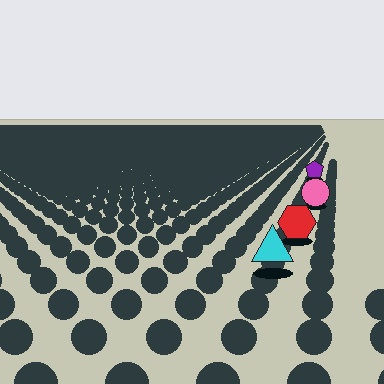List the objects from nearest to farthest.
From nearest to farthest: the cyan triangle, the red hexagon, the pink circle, the purple pentagon.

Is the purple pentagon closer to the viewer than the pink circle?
No. The pink circle is closer — you can tell from the texture gradient: the ground texture is coarser near it.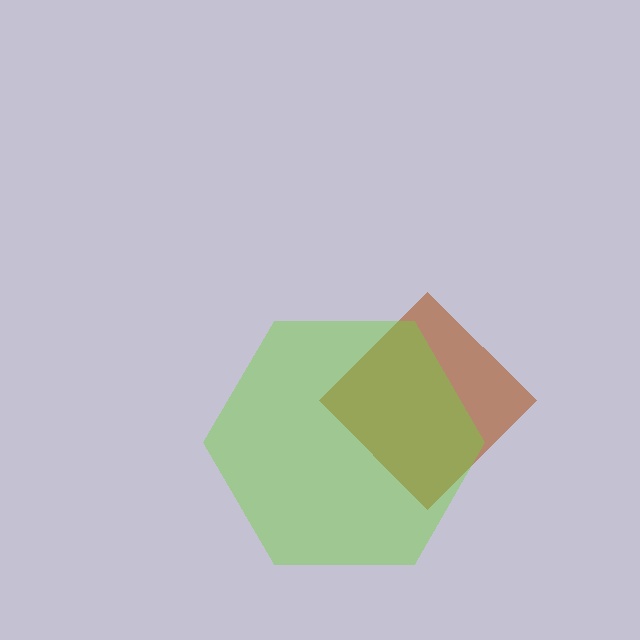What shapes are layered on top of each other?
The layered shapes are: a brown diamond, a lime hexagon.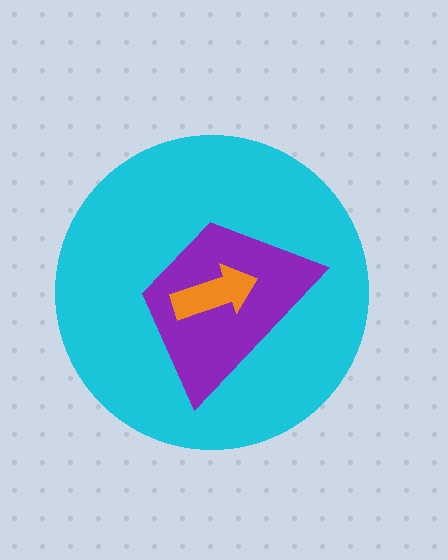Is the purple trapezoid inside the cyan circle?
Yes.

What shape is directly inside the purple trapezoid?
The orange arrow.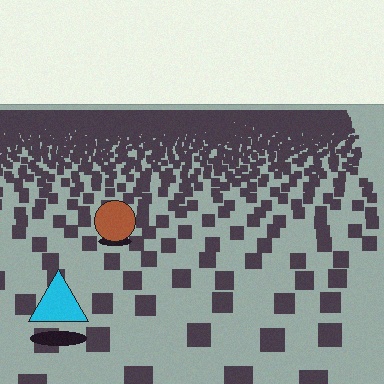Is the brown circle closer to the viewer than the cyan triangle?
No. The cyan triangle is closer — you can tell from the texture gradient: the ground texture is coarser near it.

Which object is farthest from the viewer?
The brown circle is farthest from the viewer. It appears smaller and the ground texture around it is denser.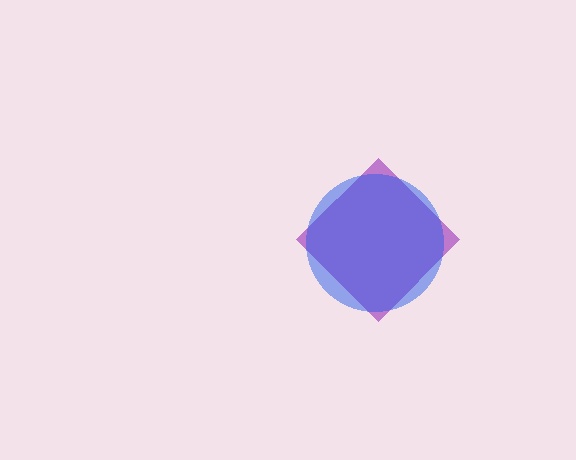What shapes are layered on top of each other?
The layered shapes are: a purple diamond, a blue circle.